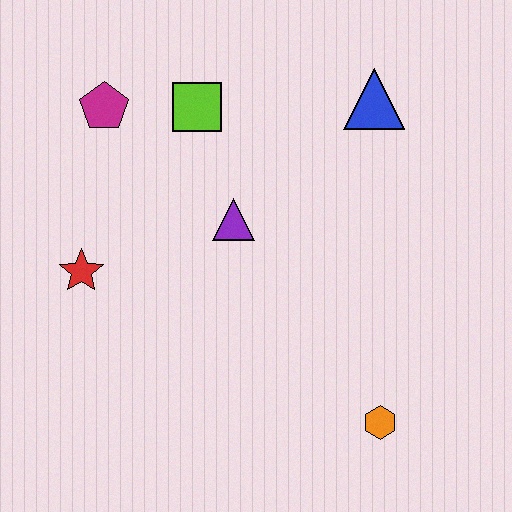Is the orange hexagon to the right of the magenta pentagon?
Yes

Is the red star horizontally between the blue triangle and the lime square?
No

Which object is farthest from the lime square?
The orange hexagon is farthest from the lime square.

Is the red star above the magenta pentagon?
No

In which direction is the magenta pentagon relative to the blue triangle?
The magenta pentagon is to the left of the blue triangle.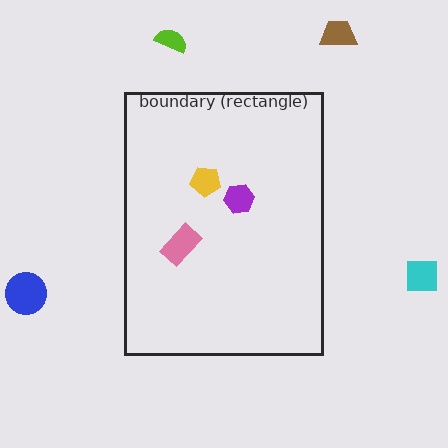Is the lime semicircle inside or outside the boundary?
Outside.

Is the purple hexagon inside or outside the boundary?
Inside.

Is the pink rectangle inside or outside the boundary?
Inside.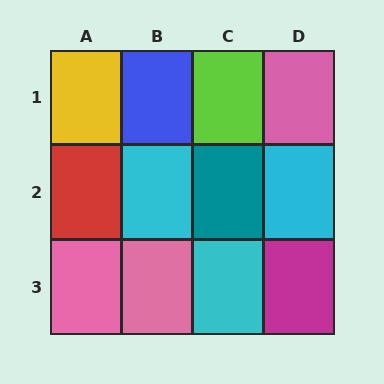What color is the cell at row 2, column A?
Red.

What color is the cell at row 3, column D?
Magenta.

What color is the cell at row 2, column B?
Cyan.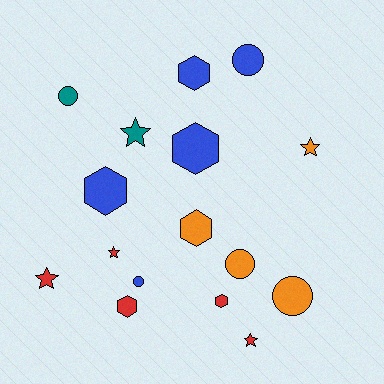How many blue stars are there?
There are no blue stars.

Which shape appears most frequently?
Hexagon, with 6 objects.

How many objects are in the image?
There are 16 objects.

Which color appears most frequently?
Red, with 5 objects.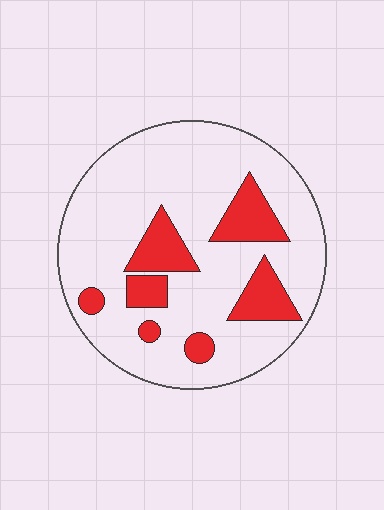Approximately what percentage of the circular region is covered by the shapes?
Approximately 20%.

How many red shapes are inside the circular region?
7.